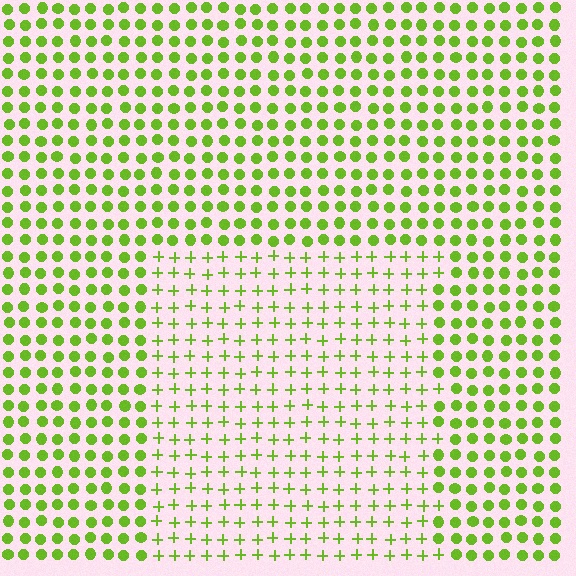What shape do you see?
I see a rectangle.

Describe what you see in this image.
The image is filled with small lime elements arranged in a uniform grid. A rectangle-shaped region contains plus signs, while the surrounding area contains circles. The boundary is defined purely by the change in element shape.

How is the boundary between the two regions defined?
The boundary is defined by a change in element shape: plus signs inside vs. circles outside. All elements share the same color and spacing.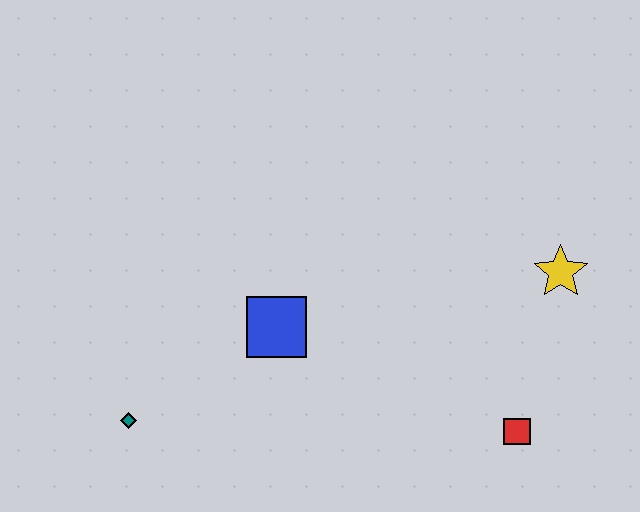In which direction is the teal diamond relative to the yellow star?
The teal diamond is to the left of the yellow star.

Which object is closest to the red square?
The yellow star is closest to the red square.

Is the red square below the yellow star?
Yes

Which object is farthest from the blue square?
The yellow star is farthest from the blue square.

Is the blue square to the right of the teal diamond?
Yes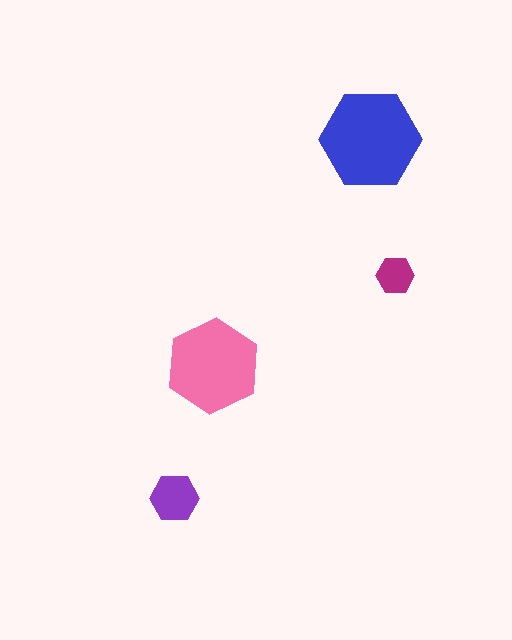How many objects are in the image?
There are 4 objects in the image.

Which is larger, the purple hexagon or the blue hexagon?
The blue one.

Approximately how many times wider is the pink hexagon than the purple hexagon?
About 2 times wider.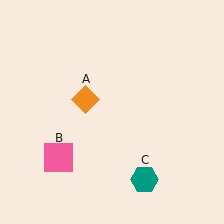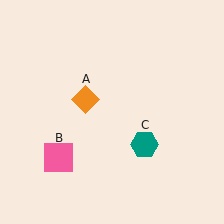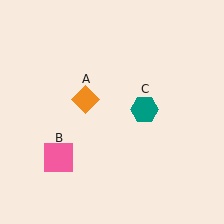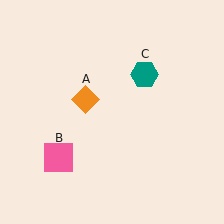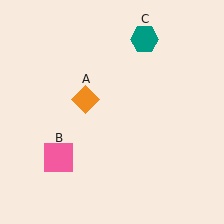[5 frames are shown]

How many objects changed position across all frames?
1 object changed position: teal hexagon (object C).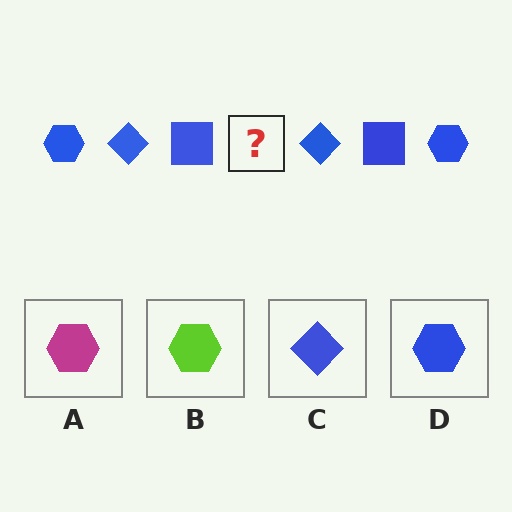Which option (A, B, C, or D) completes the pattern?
D.